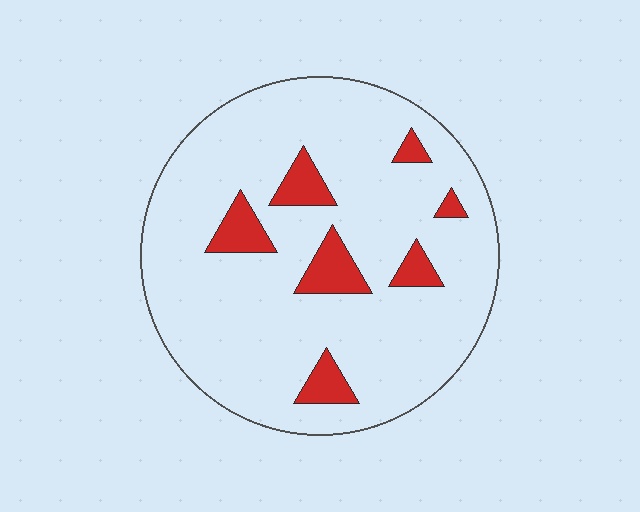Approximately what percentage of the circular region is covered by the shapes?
Approximately 10%.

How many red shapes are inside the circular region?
7.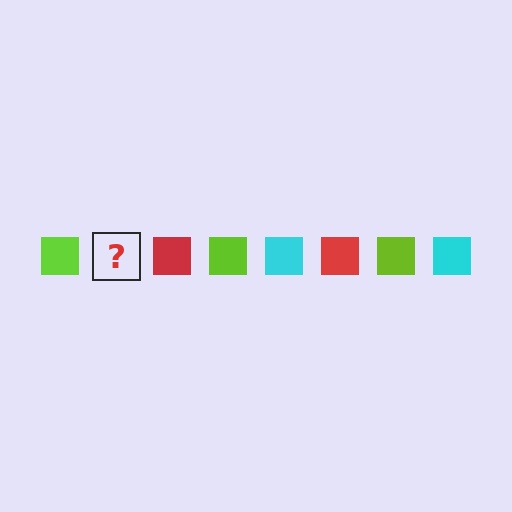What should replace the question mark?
The question mark should be replaced with a cyan square.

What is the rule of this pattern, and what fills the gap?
The rule is that the pattern cycles through lime, cyan, red squares. The gap should be filled with a cyan square.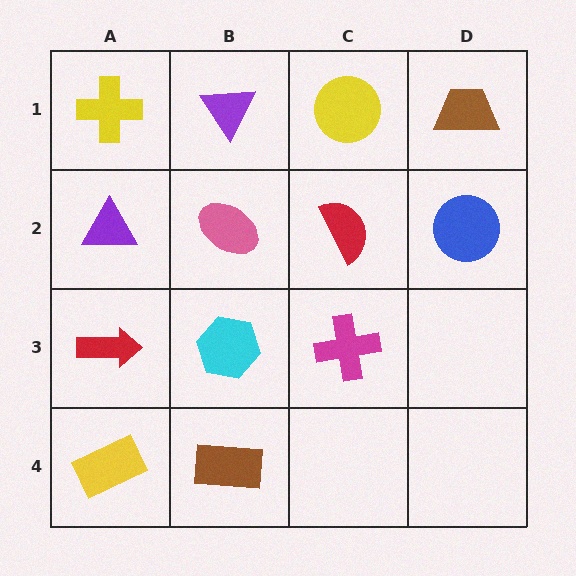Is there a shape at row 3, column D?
No, that cell is empty.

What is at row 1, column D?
A brown trapezoid.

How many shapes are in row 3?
3 shapes.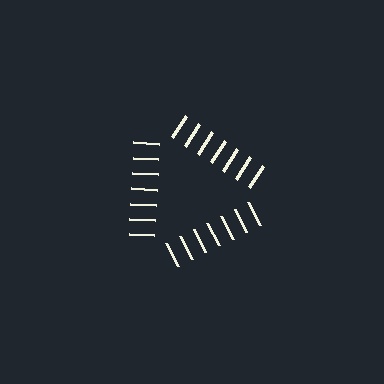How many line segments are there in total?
21 — 7 along each of the 3 edges.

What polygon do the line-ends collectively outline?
An illusory triangle — the line segments terminate on its edges but no continuous stroke is drawn.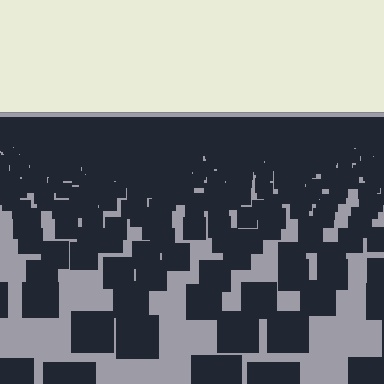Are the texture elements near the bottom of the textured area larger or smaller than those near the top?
Larger. Near the bottom, elements are closer to the viewer and appear at a bigger on-screen size.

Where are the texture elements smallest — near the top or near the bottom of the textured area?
Near the top.